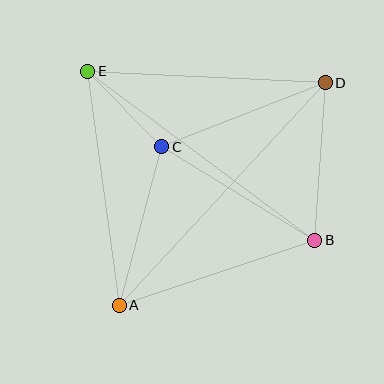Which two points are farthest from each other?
Points A and D are farthest from each other.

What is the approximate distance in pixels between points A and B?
The distance between A and B is approximately 206 pixels.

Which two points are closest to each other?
Points C and E are closest to each other.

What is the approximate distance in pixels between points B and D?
The distance between B and D is approximately 158 pixels.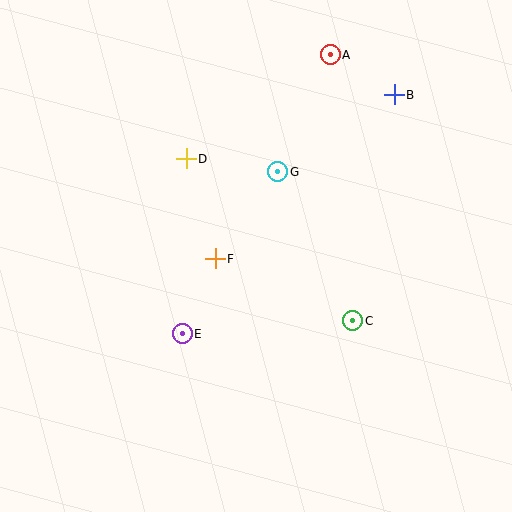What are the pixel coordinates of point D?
Point D is at (186, 159).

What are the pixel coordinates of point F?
Point F is at (215, 259).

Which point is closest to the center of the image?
Point F at (215, 259) is closest to the center.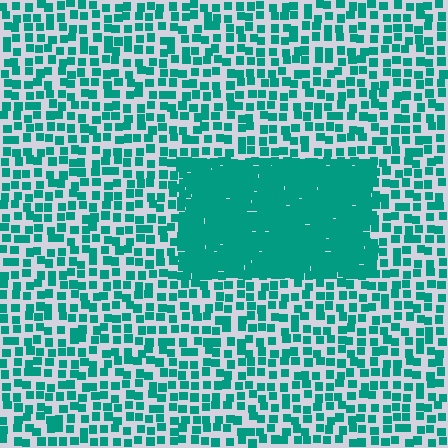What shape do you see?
I see a rectangle.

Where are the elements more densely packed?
The elements are more densely packed inside the rectangle boundary.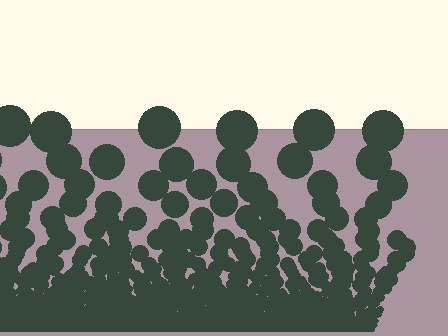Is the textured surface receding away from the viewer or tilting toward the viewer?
The surface appears to tilt toward the viewer. Texture elements get larger and sparser toward the top.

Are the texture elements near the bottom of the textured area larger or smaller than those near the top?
Smaller. The gradient is inverted — elements near the bottom are smaller and denser.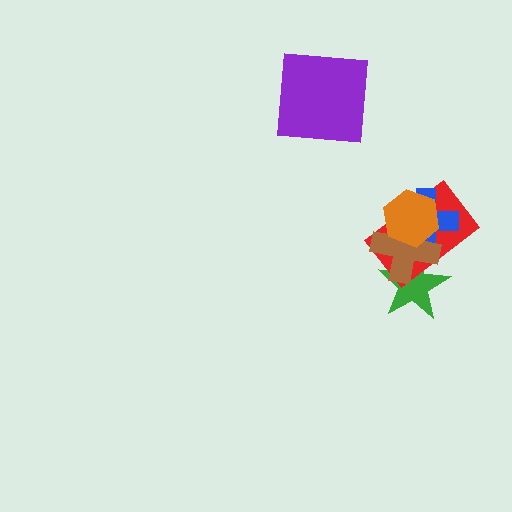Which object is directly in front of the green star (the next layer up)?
The red rectangle is directly in front of the green star.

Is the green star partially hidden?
Yes, it is partially covered by another shape.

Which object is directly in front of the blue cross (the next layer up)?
The brown cross is directly in front of the blue cross.